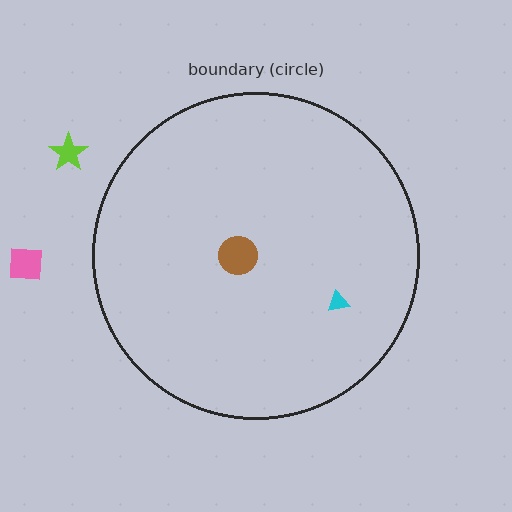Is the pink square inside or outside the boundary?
Outside.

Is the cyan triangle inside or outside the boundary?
Inside.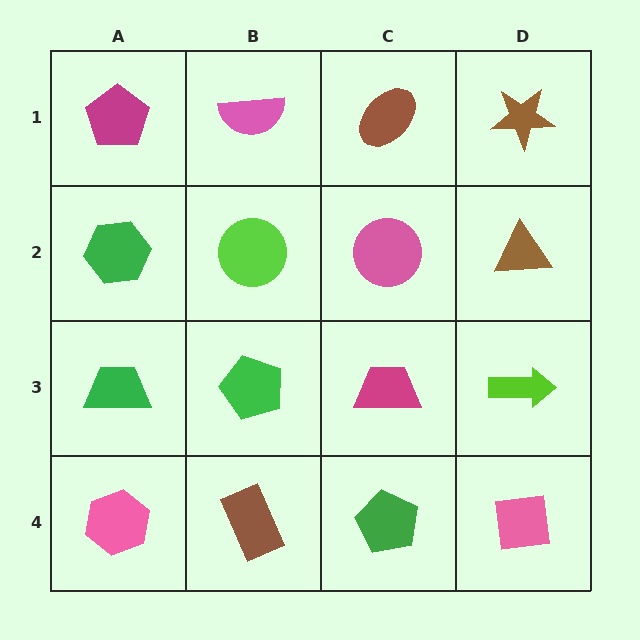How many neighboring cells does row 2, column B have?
4.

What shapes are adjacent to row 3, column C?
A pink circle (row 2, column C), a green pentagon (row 4, column C), a green pentagon (row 3, column B), a lime arrow (row 3, column D).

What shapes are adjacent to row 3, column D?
A brown triangle (row 2, column D), a pink square (row 4, column D), a magenta trapezoid (row 3, column C).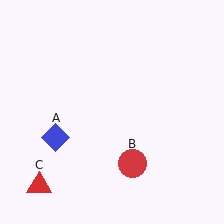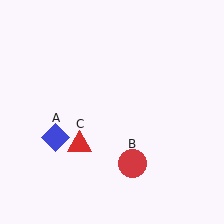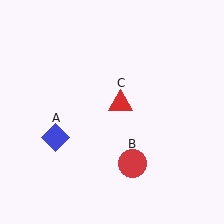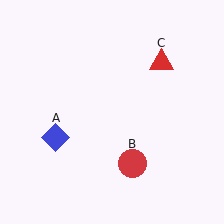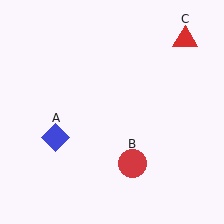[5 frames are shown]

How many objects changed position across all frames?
1 object changed position: red triangle (object C).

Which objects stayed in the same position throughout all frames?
Blue diamond (object A) and red circle (object B) remained stationary.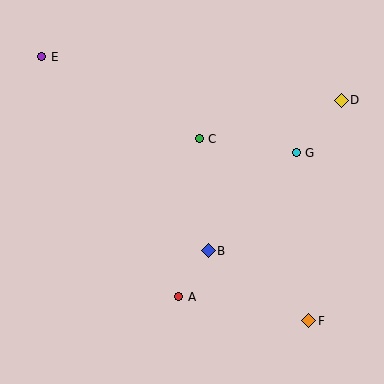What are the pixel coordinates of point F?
Point F is at (309, 321).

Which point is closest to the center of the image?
Point C at (199, 139) is closest to the center.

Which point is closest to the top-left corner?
Point E is closest to the top-left corner.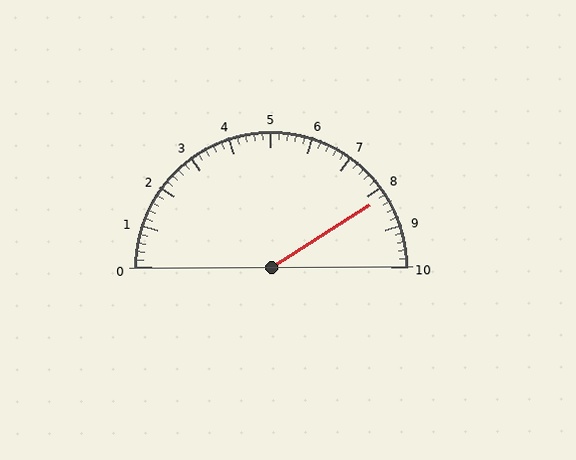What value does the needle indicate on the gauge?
The needle indicates approximately 8.2.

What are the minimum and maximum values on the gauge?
The gauge ranges from 0 to 10.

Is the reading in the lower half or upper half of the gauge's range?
The reading is in the upper half of the range (0 to 10).